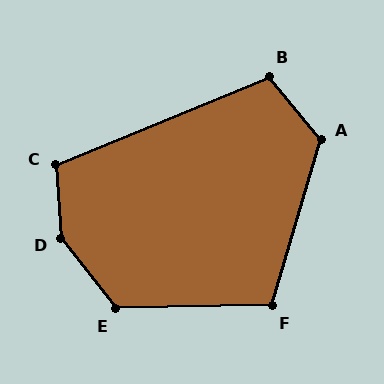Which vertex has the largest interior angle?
D, at approximately 146 degrees.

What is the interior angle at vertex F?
Approximately 107 degrees (obtuse).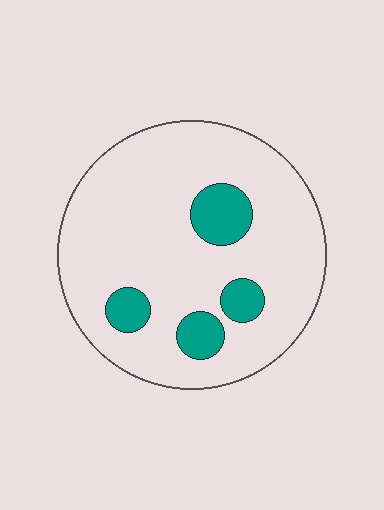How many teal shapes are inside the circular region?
4.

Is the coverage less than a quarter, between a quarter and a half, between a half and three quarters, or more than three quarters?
Less than a quarter.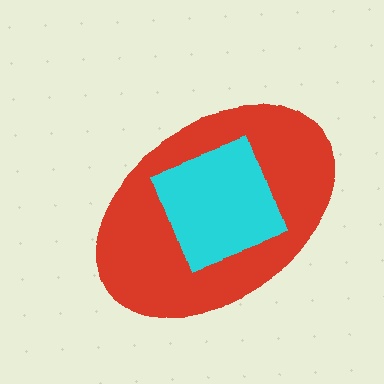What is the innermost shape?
The cyan square.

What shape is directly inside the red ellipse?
The cyan square.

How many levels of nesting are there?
2.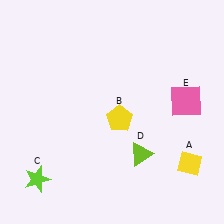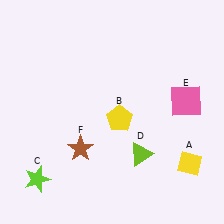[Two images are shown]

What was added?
A brown star (F) was added in Image 2.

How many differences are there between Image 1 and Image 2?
There is 1 difference between the two images.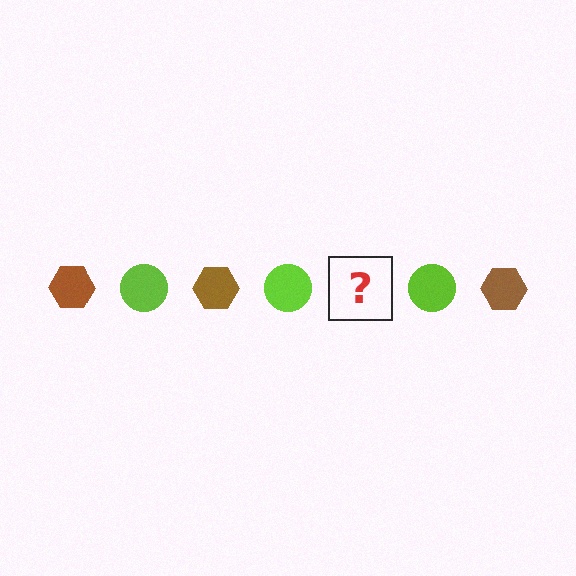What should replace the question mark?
The question mark should be replaced with a brown hexagon.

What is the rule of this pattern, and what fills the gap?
The rule is that the pattern alternates between brown hexagon and lime circle. The gap should be filled with a brown hexagon.